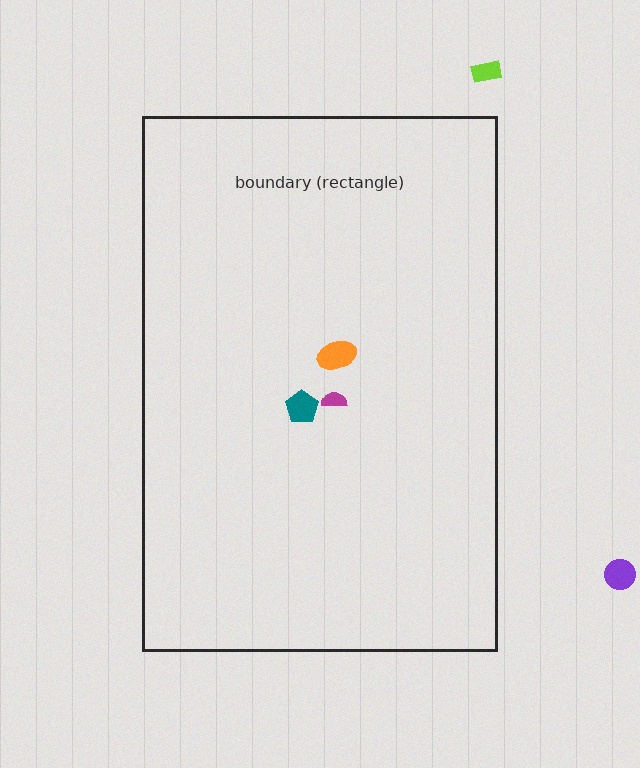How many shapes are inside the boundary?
3 inside, 2 outside.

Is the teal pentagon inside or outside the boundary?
Inside.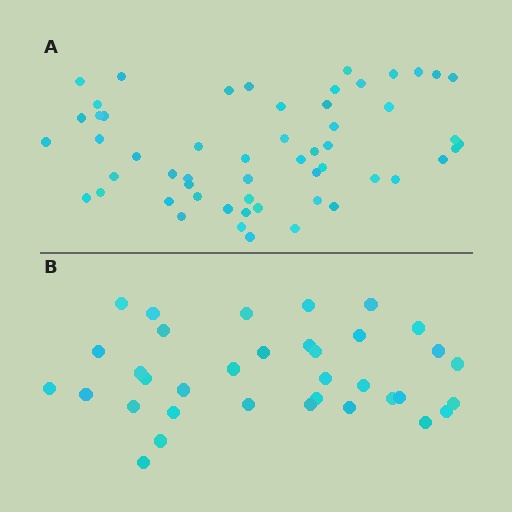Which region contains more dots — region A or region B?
Region A (the top region) has more dots.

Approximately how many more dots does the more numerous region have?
Region A has approximately 20 more dots than region B.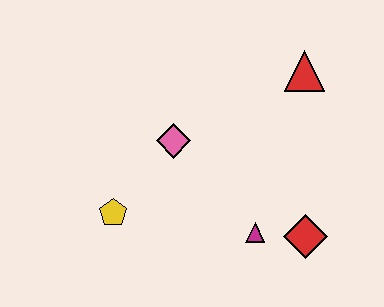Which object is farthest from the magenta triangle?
The red triangle is farthest from the magenta triangle.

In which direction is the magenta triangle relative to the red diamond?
The magenta triangle is to the left of the red diamond.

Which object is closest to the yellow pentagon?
The pink diamond is closest to the yellow pentagon.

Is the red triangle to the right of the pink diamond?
Yes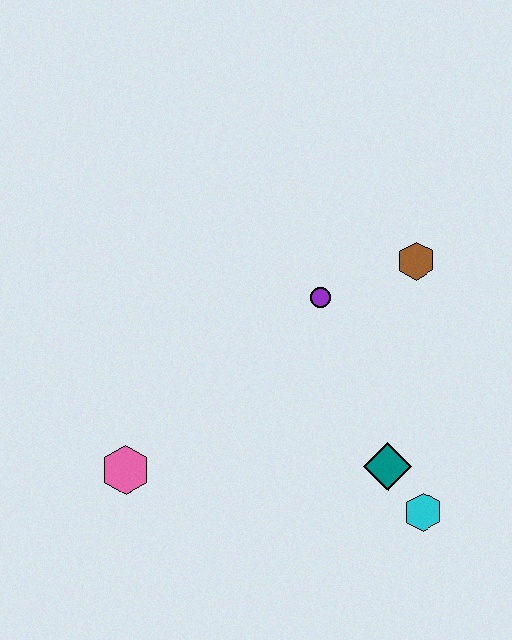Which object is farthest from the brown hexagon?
The pink hexagon is farthest from the brown hexagon.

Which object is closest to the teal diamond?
The cyan hexagon is closest to the teal diamond.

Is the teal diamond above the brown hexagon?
No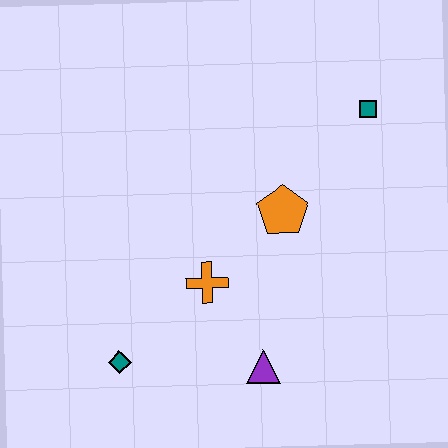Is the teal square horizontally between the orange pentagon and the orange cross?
No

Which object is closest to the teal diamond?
The orange cross is closest to the teal diamond.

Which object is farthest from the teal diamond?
The teal square is farthest from the teal diamond.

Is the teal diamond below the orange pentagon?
Yes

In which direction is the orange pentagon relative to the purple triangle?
The orange pentagon is above the purple triangle.